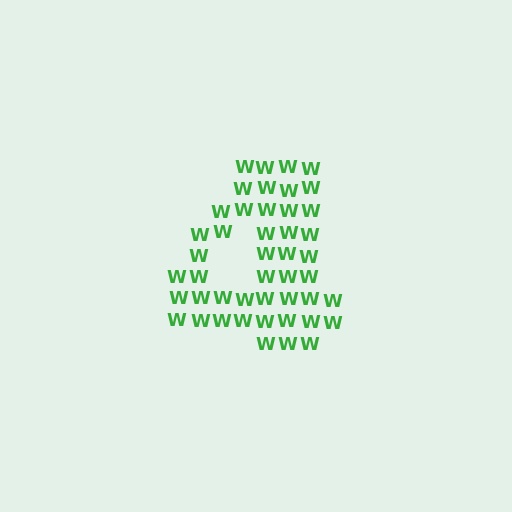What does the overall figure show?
The overall figure shows the digit 4.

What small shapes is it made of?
It is made of small letter W's.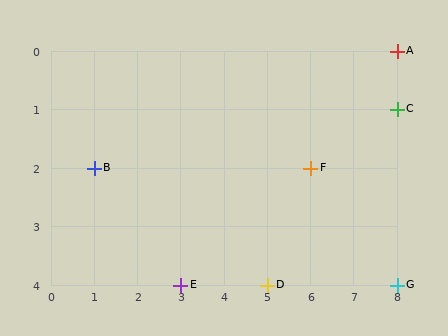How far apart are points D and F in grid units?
Points D and F are 1 column and 2 rows apart (about 2.2 grid units diagonally).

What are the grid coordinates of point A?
Point A is at grid coordinates (8, 0).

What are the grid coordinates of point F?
Point F is at grid coordinates (6, 2).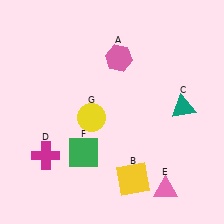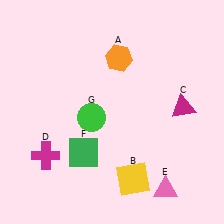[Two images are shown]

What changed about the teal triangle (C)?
In Image 1, C is teal. In Image 2, it changed to magenta.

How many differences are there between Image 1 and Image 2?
There are 3 differences between the two images.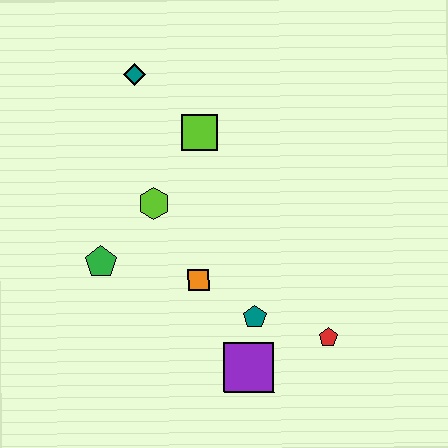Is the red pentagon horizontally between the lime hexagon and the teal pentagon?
No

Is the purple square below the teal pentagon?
Yes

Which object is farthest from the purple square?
The teal diamond is farthest from the purple square.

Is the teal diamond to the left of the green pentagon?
No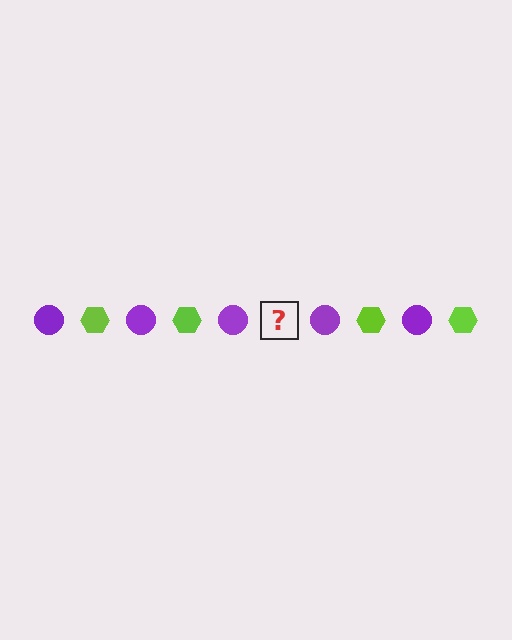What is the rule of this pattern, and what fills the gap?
The rule is that the pattern alternates between purple circle and lime hexagon. The gap should be filled with a lime hexagon.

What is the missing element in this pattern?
The missing element is a lime hexagon.